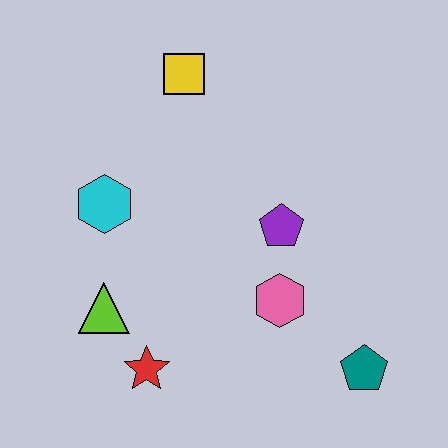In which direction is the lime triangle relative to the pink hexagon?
The lime triangle is to the left of the pink hexagon.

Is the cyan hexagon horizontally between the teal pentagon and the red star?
No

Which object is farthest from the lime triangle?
The teal pentagon is farthest from the lime triangle.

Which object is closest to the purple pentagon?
The pink hexagon is closest to the purple pentagon.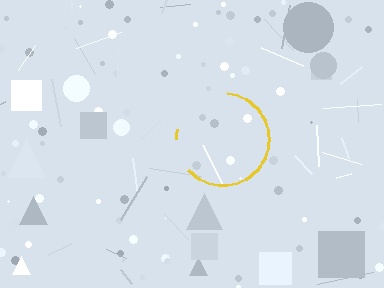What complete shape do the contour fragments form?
The contour fragments form a circle.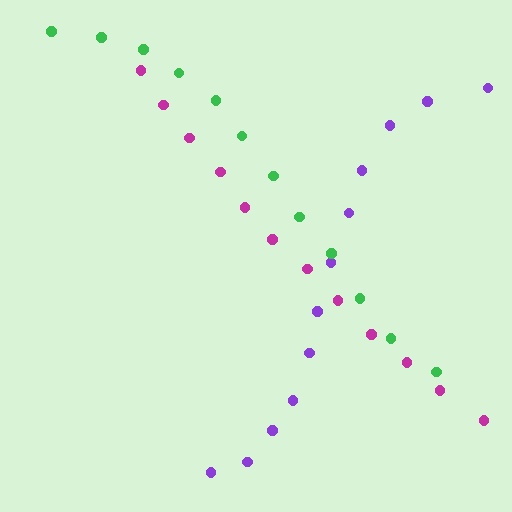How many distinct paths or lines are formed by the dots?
There are 3 distinct paths.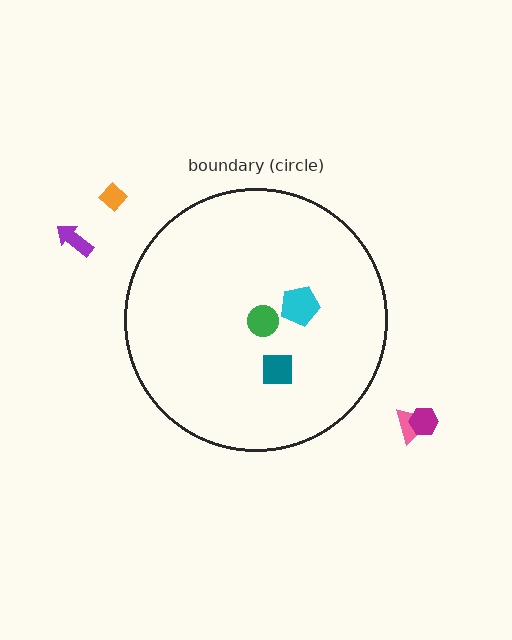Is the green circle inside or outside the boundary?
Inside.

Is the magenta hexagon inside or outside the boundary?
Outside.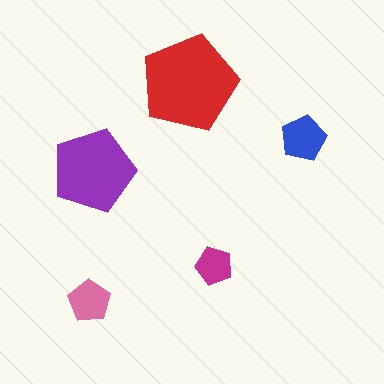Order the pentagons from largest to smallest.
the red one, the purple one, the blue one, the pink one, the magenta one.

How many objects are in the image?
There are 5 objects in the image.